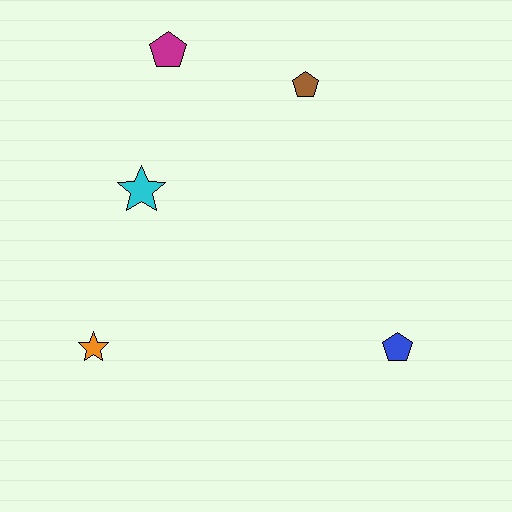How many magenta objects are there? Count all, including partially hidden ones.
There is 1 magenta object.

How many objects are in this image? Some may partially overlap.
There are 5 objects.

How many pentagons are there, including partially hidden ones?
There are 3 pentagons.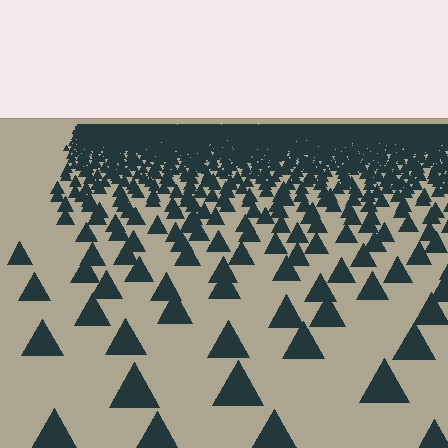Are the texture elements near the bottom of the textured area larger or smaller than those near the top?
Larger. Near the bottom, elements are closer to the viewer and appear at a bigger on-screen size.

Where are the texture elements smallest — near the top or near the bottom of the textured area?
Near the top.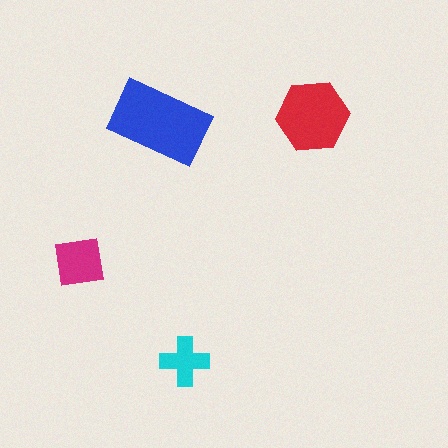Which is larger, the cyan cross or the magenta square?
The magenta square.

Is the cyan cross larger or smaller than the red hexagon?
Smaller.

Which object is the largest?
The blue rectangle.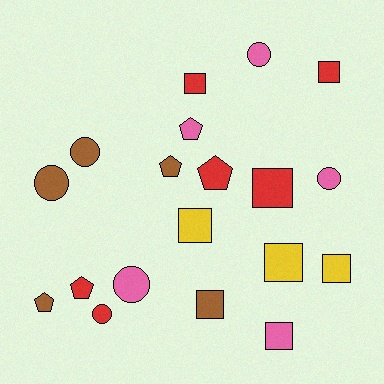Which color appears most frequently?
Red, with 6 objects.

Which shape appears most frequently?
Square, with 8 objects.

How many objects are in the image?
There are 19 objects.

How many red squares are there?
There are 3 red squares.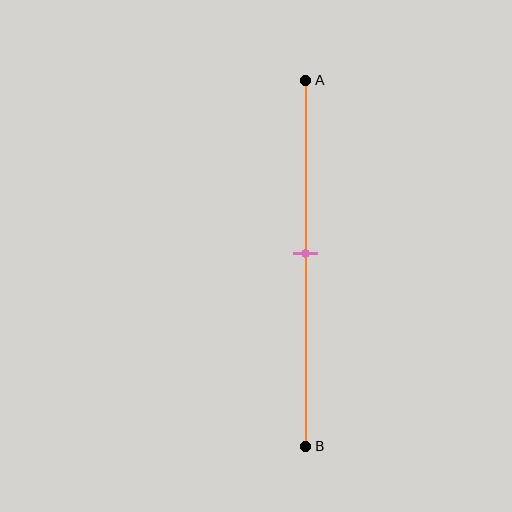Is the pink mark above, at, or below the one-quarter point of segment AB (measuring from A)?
The pink mark is below the one-quarter point of segment AB.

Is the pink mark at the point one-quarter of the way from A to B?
No, the mark is at about 45% from A, not at the 25% one-quarter point.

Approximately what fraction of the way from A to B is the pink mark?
The pink mark is approximately 45% of the way from A to B.